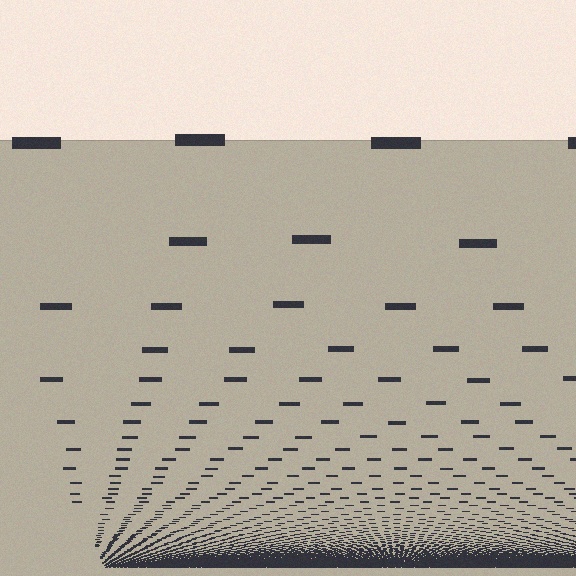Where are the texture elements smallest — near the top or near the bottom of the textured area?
Near the bottom.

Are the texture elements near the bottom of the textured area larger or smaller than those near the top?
Smaller. The gradient is inverted — elements near the bottom are smaller and denser.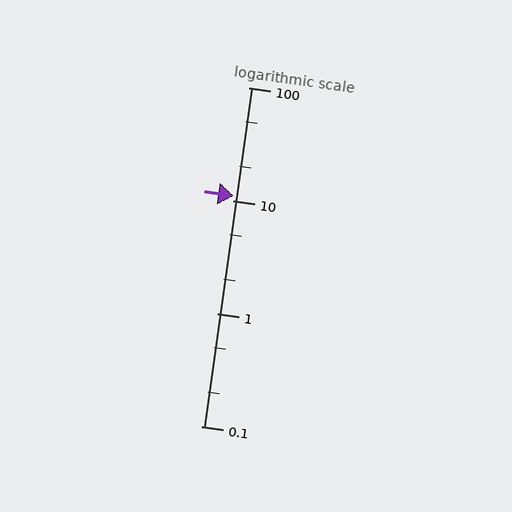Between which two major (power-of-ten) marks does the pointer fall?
The pointer is between 10 and 100.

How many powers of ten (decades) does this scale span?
The scale spans 3 decades, from 0.1 to 100.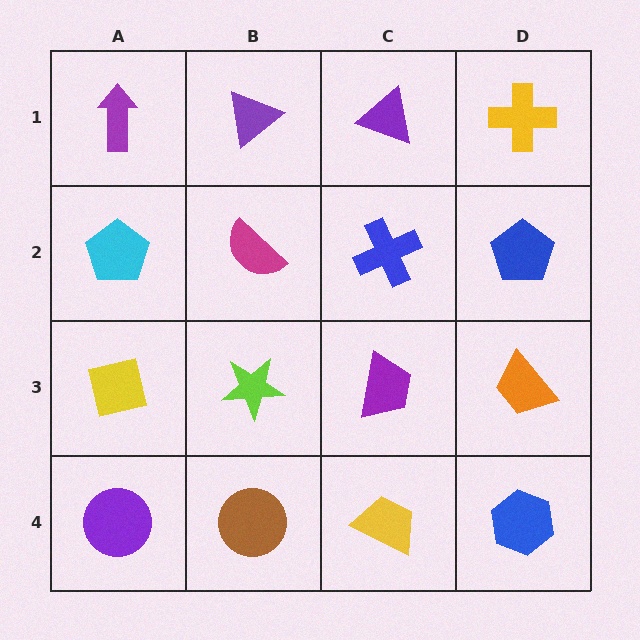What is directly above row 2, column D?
A yellow cross.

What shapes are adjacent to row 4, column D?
An orange trapezoid (row 3, column D), a yellow trapezoid (row 4, column C).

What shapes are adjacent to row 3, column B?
A magenta semicircle (row 2, column B), a brown circle (row 4, column B), a yellow square (row 3, column A), a purple trapezoid (row 3, column C).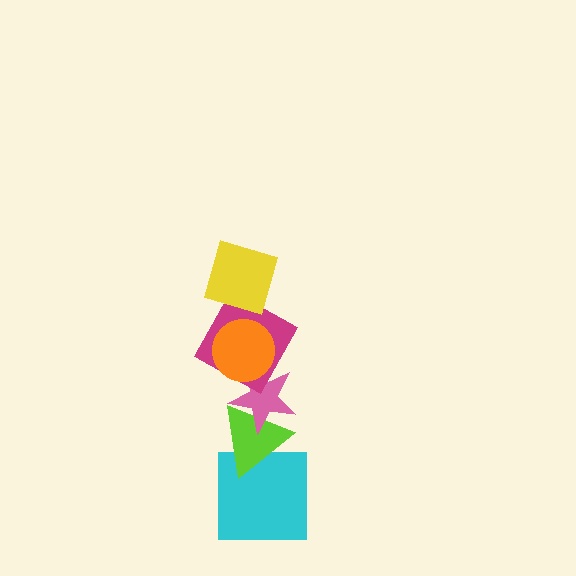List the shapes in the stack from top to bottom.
From top to bottom: the yellow square, the orange circle, the magenta square, the pink star, the lime triangle, the cyan square.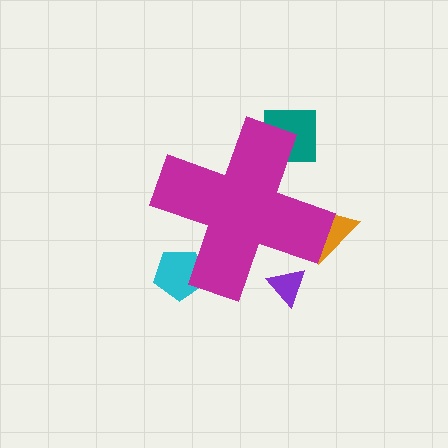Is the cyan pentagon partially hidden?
Yes, the cyan pentagon is partially hidden behind the magenta cross.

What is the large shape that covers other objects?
A magenta cross.